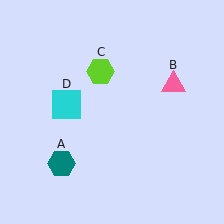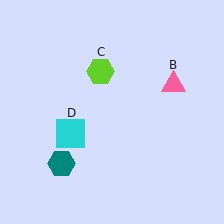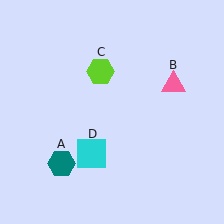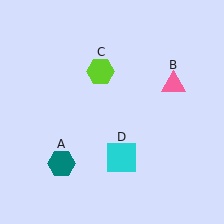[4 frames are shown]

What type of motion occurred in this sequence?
The cyan square (object D) rotated counterclockwise around the center of the scene.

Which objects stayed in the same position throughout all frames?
Teal hexagon (object A) and pink triangle (object B) and lime hexagon (object C) remained stationary.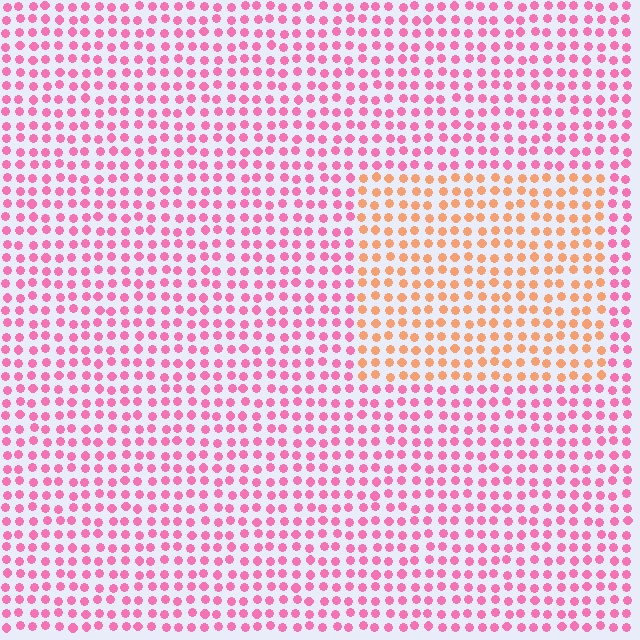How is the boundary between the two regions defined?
The boundary is defined purely by a slight shift in hue (about 51 degrees). Spacing, size, and orientation are identical on both sides.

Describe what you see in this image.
The image is filled with small pink elements in a uniform arrangement. A rectangle-shaped region is visible where the elements are tinted to a slightly different hue, forming a subtle color boundary.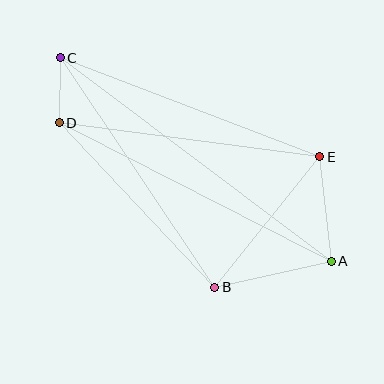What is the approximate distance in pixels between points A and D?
The distance between A and D is approximately 305 pixels.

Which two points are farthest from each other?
Points A and C are farthest from each other.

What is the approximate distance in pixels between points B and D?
The distance between B and D is approximately 226 pixels.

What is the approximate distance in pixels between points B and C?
The distance between B and C is approximately 277 pixels.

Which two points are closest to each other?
Points C and D are closest to each other.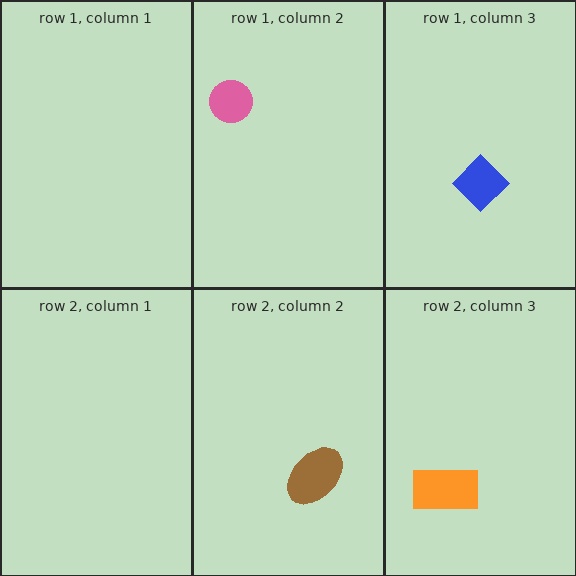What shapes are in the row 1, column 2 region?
The pink circle.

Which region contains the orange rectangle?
The row 2, column 3 region.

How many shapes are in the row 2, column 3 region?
1.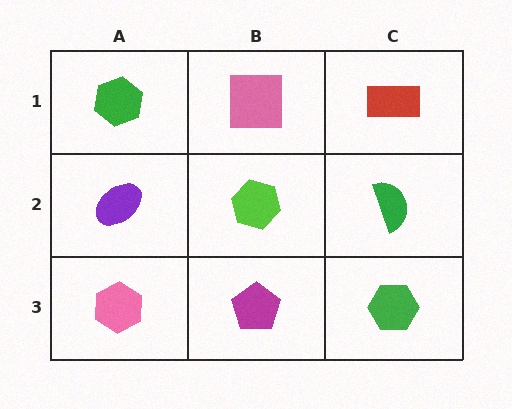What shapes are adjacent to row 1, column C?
A green semicircle (row 2, column C), a pink square (row 1, column B).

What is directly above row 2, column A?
A green hexagon.